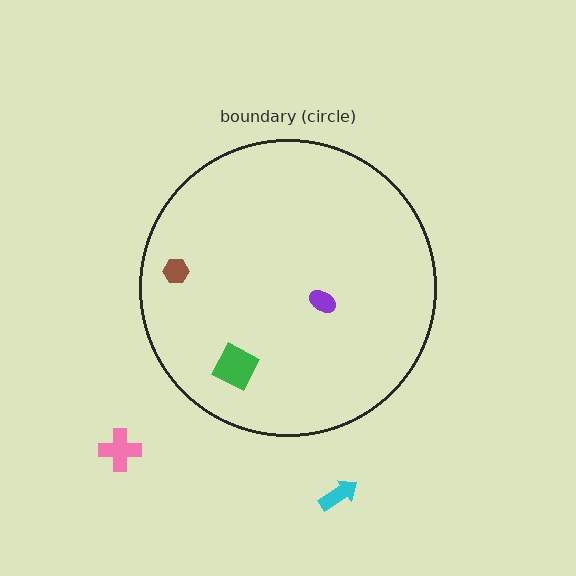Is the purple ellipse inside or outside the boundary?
Inside.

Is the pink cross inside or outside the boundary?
Outside.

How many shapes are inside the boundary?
3 inside, 2 outside.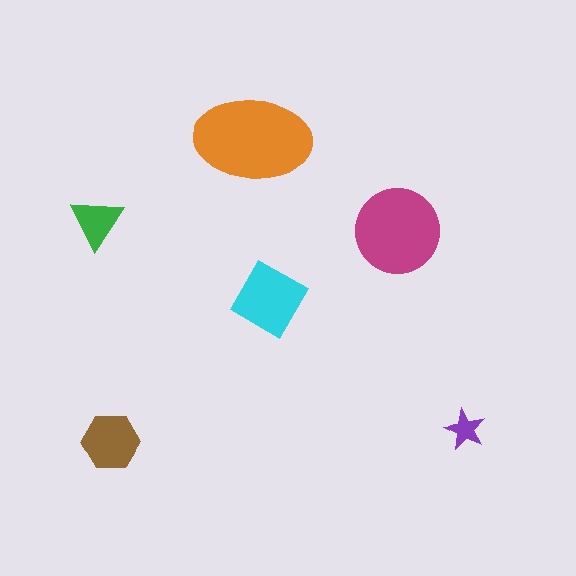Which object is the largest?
The orange ellipse.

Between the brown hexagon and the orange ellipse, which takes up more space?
The orange ellipse.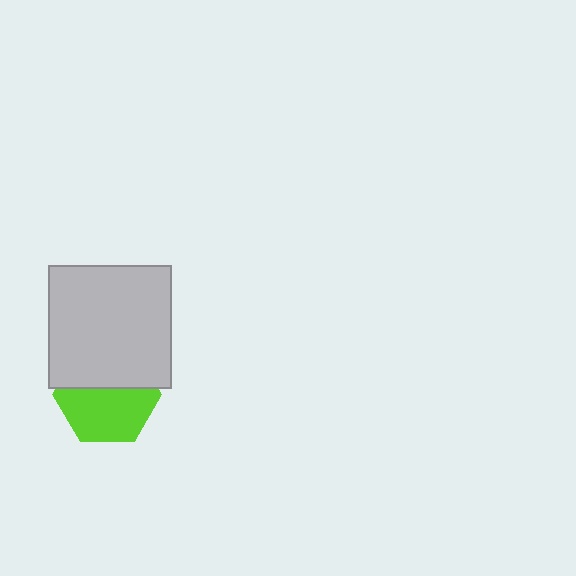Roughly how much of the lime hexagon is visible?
About half of it is visible (roughly 56%).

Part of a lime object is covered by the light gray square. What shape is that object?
It is a hexagon.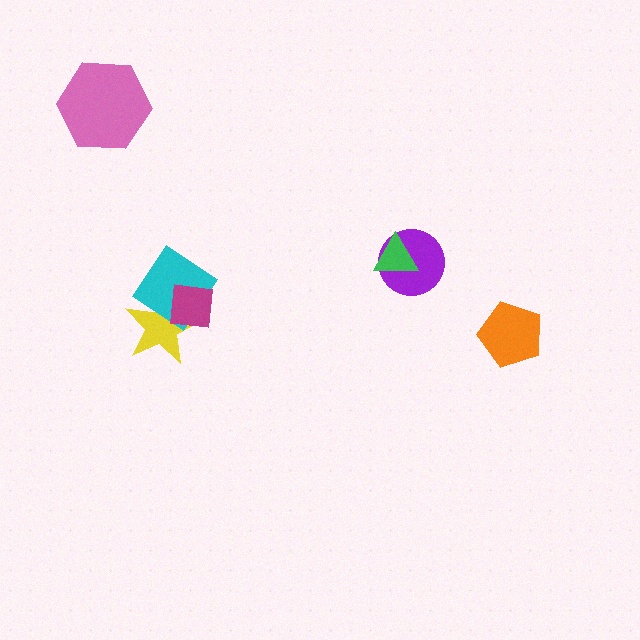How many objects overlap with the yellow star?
2 objects overlap with the yellow star.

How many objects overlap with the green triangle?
1 object overlaps with the green triangle.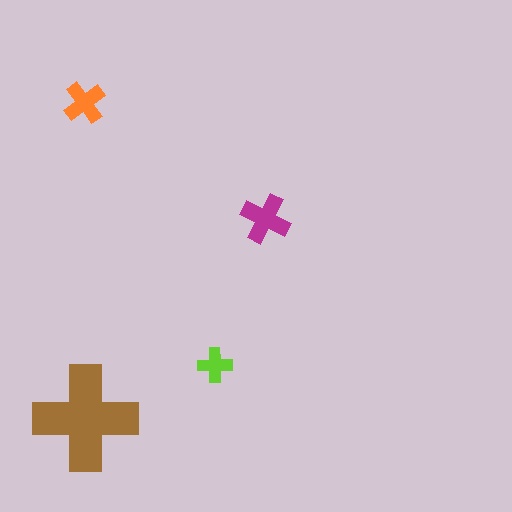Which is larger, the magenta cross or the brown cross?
The brown one.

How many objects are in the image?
There are 4 objects in the image.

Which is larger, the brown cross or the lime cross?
The brown one.